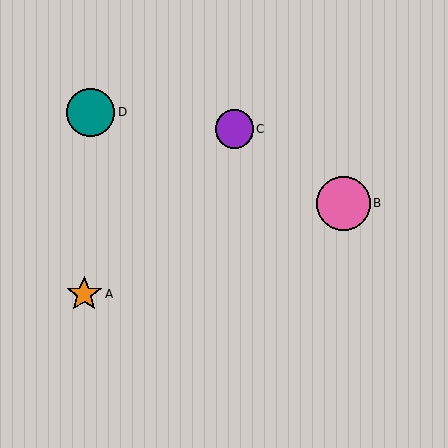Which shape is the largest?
The pink circle (labeled B) is the largest.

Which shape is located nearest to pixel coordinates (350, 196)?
The pink circle (labeled B) at (343, 203) is nearest to that location.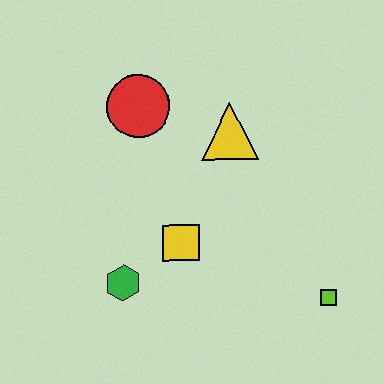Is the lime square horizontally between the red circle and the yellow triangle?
No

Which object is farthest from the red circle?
The lime square is farthest from the red circle.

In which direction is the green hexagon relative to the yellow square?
The green hexagon is to the left of the yellow square.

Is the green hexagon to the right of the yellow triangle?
No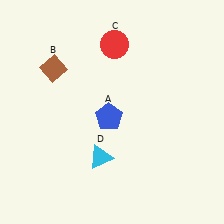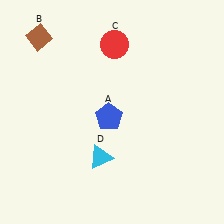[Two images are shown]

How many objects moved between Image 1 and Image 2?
1 object moved between the two images.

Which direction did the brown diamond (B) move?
The brown diamond (B) moved up.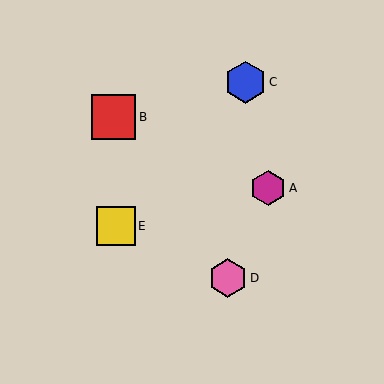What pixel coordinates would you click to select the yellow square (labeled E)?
Click at (116, 226) to select the yellow square E.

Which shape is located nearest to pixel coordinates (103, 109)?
The red square (labeled B) at (114, 117) is nearest to that location.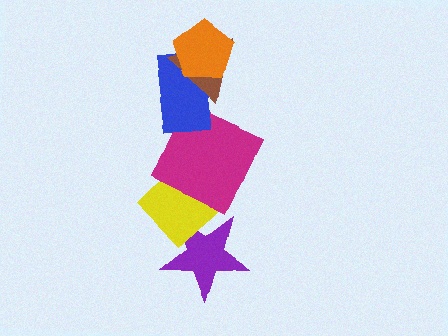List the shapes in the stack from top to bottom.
From top to bottom: the orange pentagon, the brown triangle, the blue rectangle, the magenta square, the yellow diamond, the purple star.